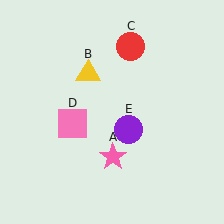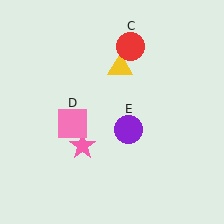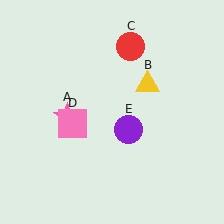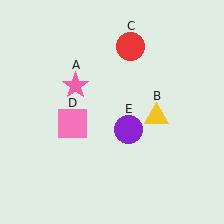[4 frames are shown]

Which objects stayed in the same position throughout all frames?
Red circle (object C) and pink square (object D) and purple circle (object E) remained stationary.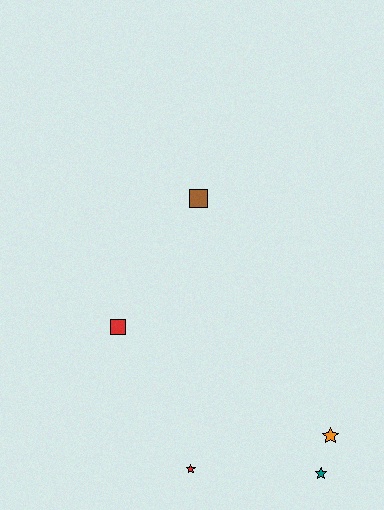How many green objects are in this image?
There are no green objects.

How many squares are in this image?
There are 2 squares.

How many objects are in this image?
There are 5 objects.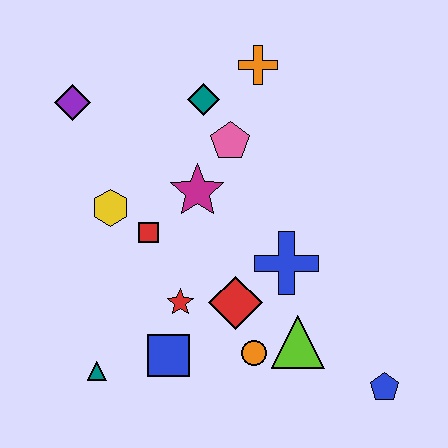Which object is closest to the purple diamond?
The yellow hexagon is closest to the purple diamond.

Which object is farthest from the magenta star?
The blue pentagon is farthest from the magenta star.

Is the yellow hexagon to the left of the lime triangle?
Yes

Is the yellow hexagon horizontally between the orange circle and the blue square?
No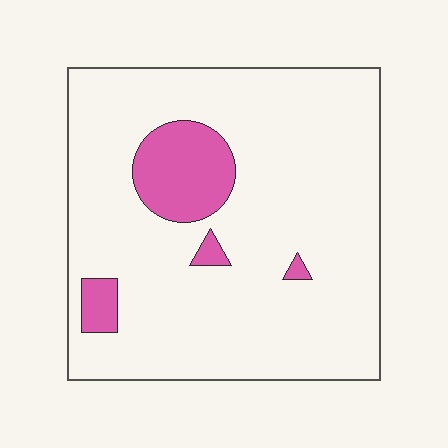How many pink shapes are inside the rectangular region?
4.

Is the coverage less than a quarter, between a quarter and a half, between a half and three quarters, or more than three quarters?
Less than a quarter.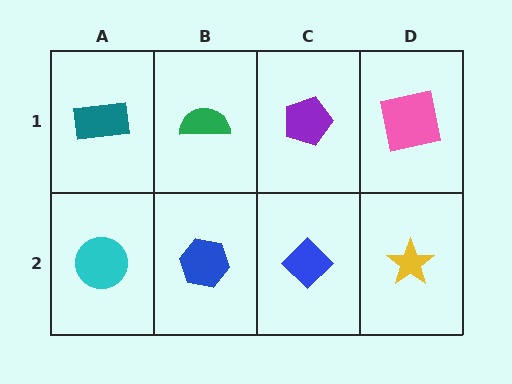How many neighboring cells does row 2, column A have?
2.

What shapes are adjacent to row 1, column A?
A cyan circle (row 2, column A), a green semicircle (row 1, column B).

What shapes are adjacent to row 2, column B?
A green semicircle (row 1, column B), a cyan circle (row 2, column A), a blue diamond (row 2, column C).